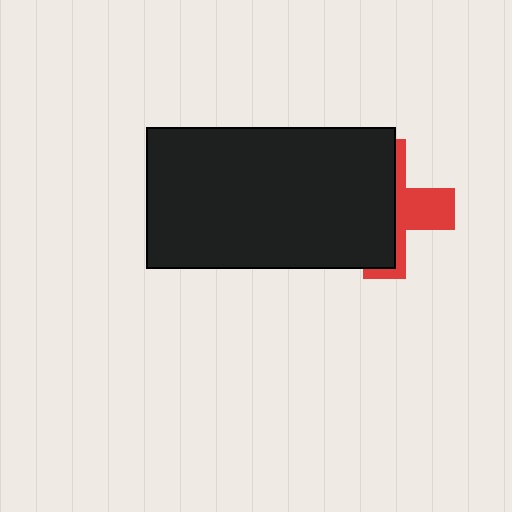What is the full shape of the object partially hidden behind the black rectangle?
The partially hidden object is a red cross.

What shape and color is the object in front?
The object in front is a black rectangle.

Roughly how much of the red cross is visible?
A small part of it is visible (roughly 38%).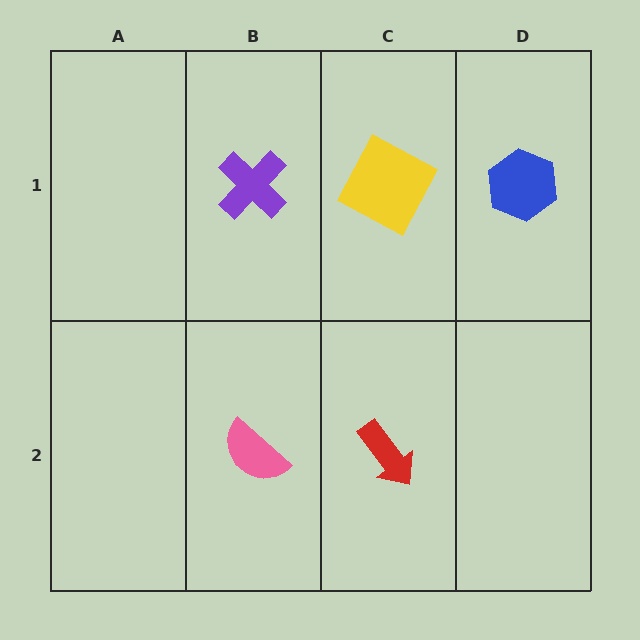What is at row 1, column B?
A purple cross.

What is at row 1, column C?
A yellow square.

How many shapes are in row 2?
2 shapes.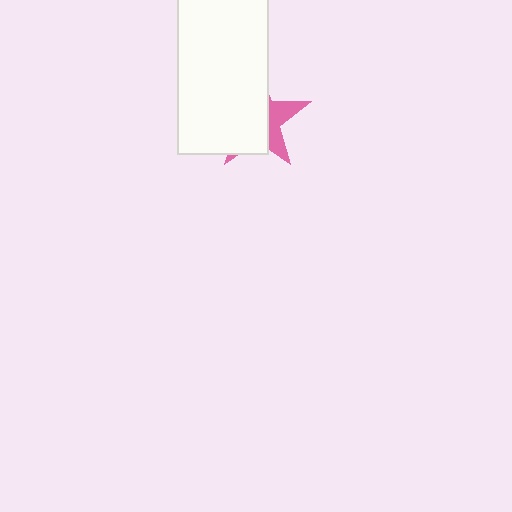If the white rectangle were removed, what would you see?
You would see the complete pink star.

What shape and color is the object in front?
The object in front is a white rectangle.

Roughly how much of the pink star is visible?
A small part of it is visible (roughly 31%).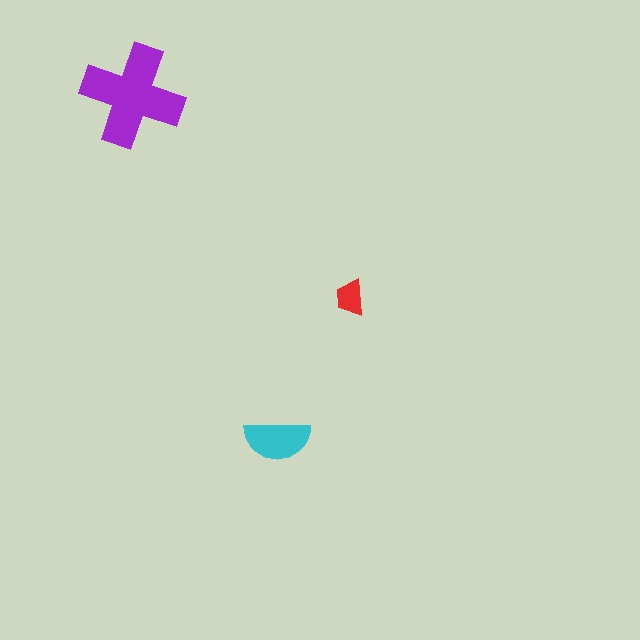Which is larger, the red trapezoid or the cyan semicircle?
The cyan semicircle.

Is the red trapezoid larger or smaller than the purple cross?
Smaller.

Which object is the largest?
The purple cross.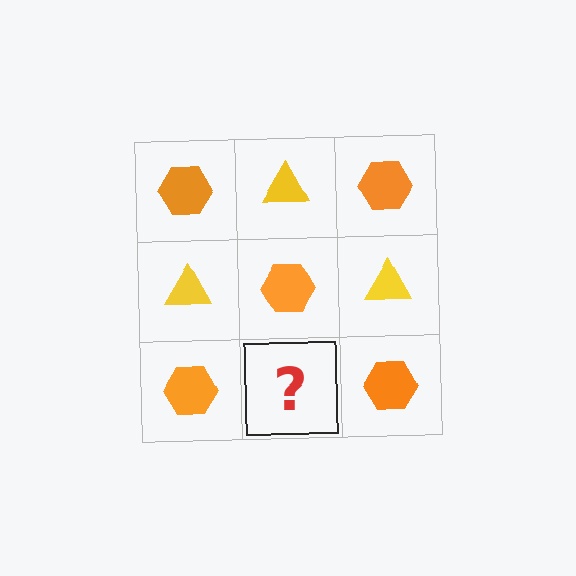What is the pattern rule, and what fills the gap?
The rule is that it alternates orange hexagon and yellow triangle in a checkerboard pattern. The gap should be filled with a yellow triangle.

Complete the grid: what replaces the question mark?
The question mark should be replaced with a yellow triangle.